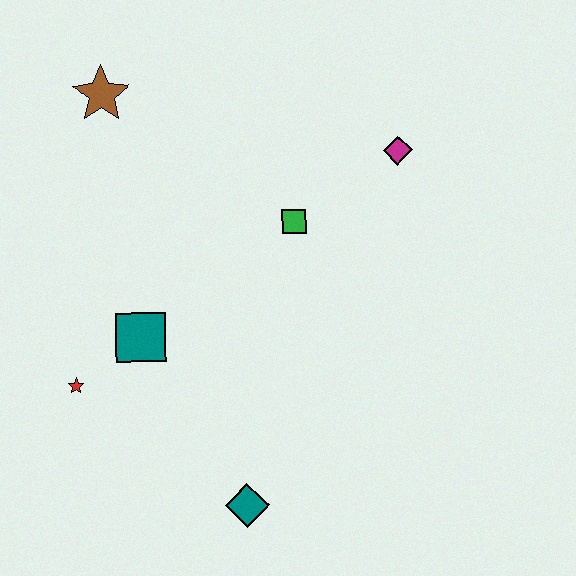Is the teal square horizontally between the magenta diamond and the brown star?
Yes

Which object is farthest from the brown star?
The teal diamond is farthest from the brown star.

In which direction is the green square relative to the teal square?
The green square is to the right of the teal square.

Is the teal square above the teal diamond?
Yes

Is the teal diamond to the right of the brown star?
Yes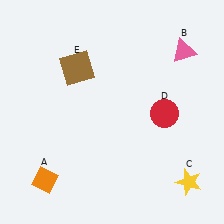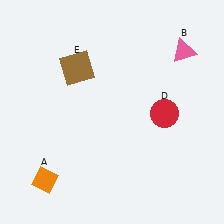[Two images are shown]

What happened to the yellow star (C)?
The yellow star (C) was removed in Image 2. It was in the bottom-right area of Image 1.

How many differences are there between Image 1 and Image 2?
There is 1 difference between the two images.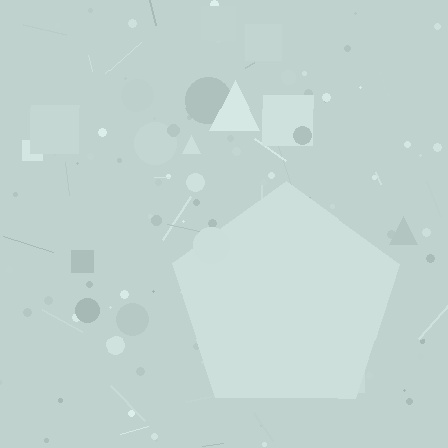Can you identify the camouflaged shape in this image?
The camouflaged shape is a pentagon.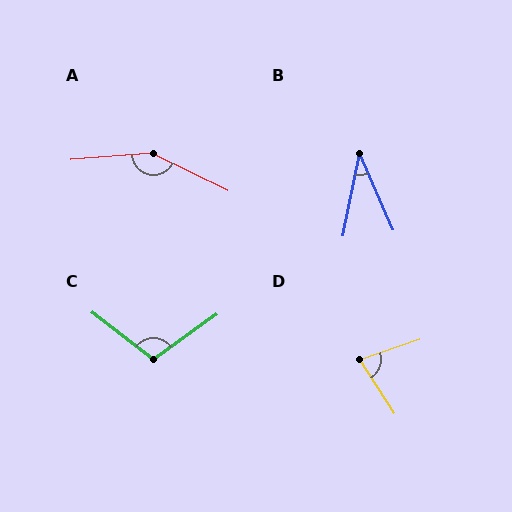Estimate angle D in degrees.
Approximately 76 degrees.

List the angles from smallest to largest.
B (35°), D (76°), C (107°), A (149°).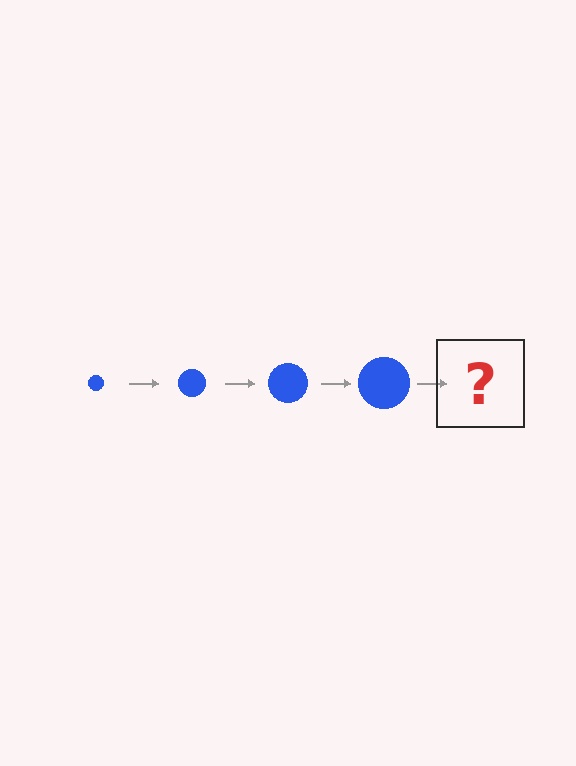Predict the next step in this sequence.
The next step is a blue circle, larger than the previous one.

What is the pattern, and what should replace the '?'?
The pattern is that the circle gets progressively larger each step. The '?' should be a blue circle, larger than the previous one.